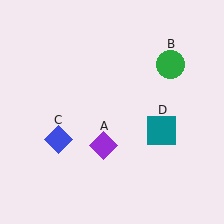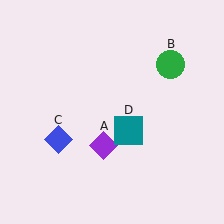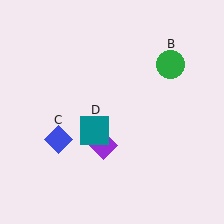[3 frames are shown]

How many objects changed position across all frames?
1 object changed position: teal square (object D).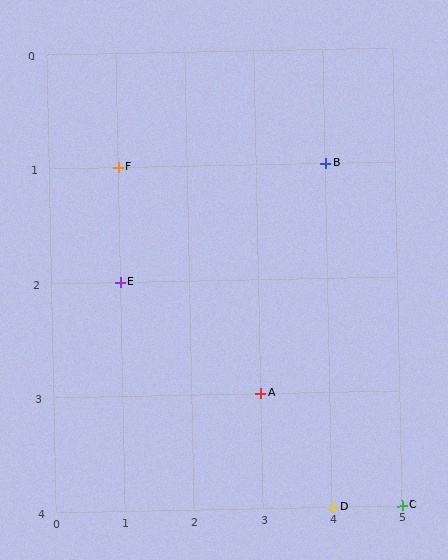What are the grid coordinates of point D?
Point D is at grid coordinates (4, 4).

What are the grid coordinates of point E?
Point E is at grid coordinates (1, 2).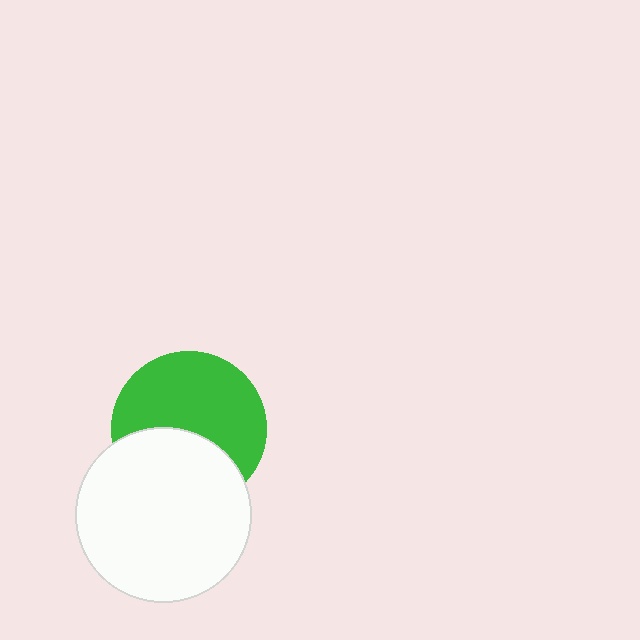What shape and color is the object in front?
The object in front is a white circle.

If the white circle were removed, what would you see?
You would see the complete green circle.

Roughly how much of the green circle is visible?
About half of it is visible (roughly 61%).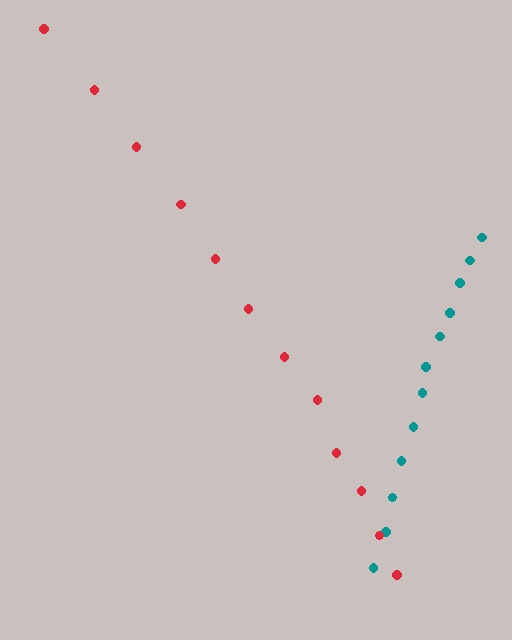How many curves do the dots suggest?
There are 2 distinct paths.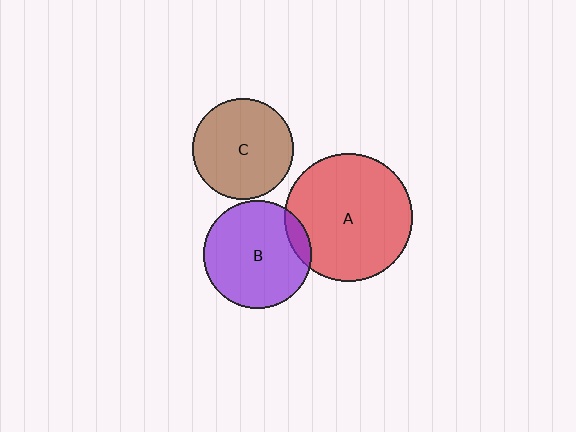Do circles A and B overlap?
Yes.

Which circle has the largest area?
Circle A (red).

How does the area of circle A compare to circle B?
Approximately 1.4 times.